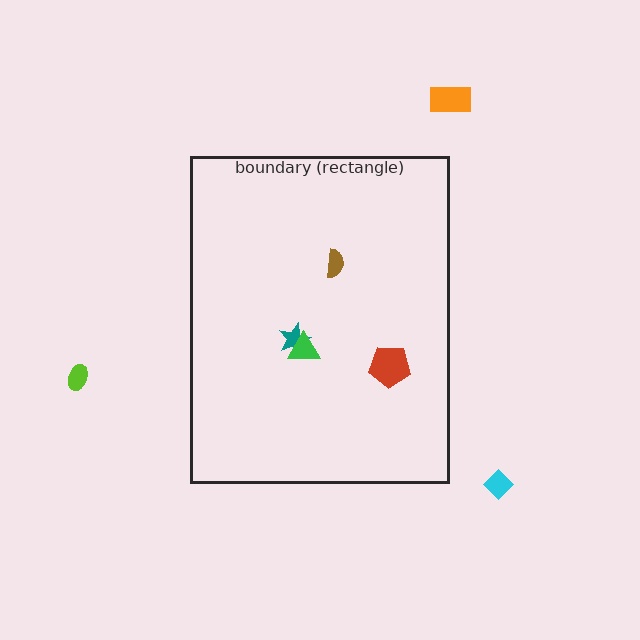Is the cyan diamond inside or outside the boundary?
Outside.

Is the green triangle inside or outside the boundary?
Inside.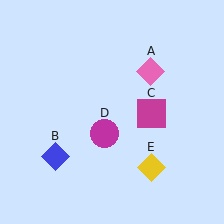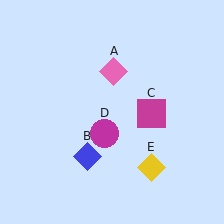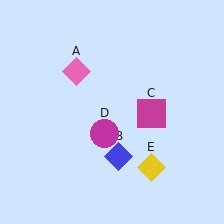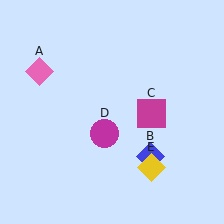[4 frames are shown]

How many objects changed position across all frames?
2 objects changed position: pink diamond (object A), blue diamond (object B).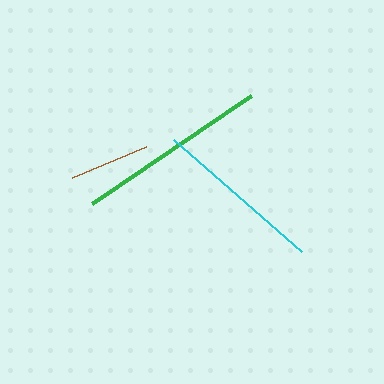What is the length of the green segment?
The green segment is approximately 193 pixels long.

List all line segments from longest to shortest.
From longest to shortest: green, cyan, brown.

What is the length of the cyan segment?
The cyan segment is approximately 170 pixels long.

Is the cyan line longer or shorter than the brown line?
The cyan line is longer than the brown line.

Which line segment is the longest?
The green line is the longest at approximately 193 pixels.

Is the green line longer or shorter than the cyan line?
The green line is longer than the cyan line.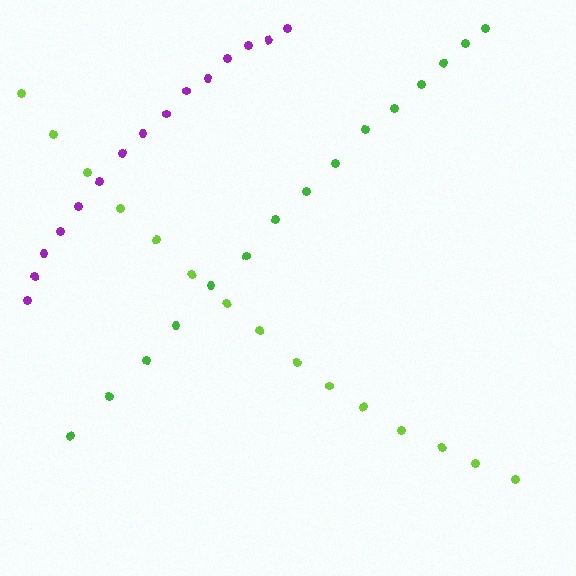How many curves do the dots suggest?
There are 3 distinct paths.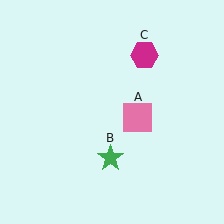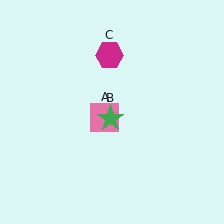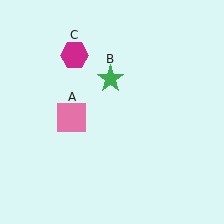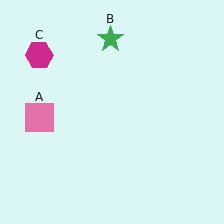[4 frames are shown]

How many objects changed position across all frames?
3 objects changed position: pink square (object A), green star (object B), magenta hexagon (object C).